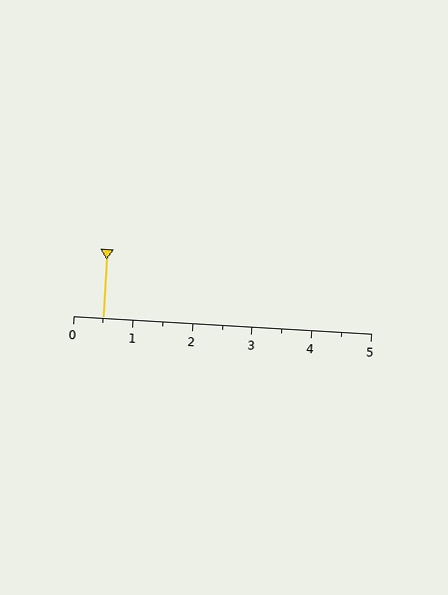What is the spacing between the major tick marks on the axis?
The major ticks are spaced 1 apart.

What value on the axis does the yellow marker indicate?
The marker indicates approximately 0.5.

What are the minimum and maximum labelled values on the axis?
The axis runs from 0 to 5.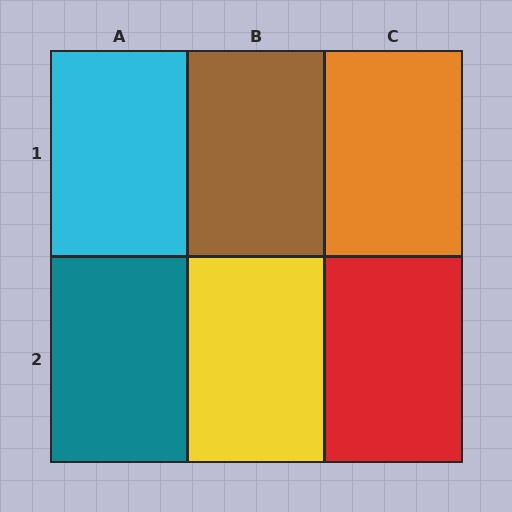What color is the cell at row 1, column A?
Cyan.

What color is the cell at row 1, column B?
Brown.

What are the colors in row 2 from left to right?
Teal, yellow, red.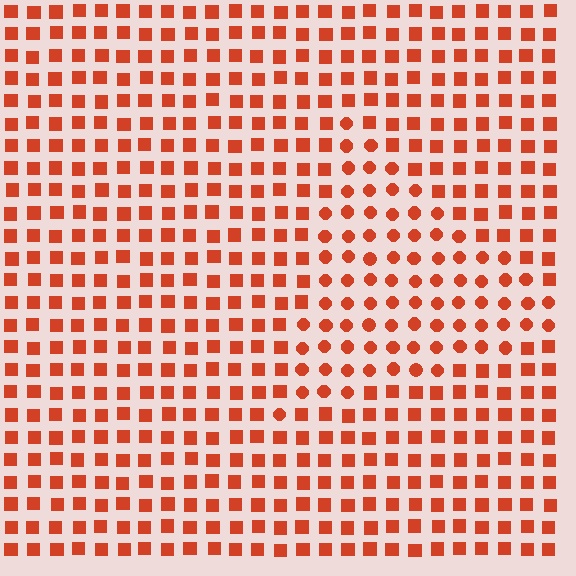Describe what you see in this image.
The image is filled with small red elements arranged in a uniform grid. A triangle-shaped region contains circles, while the surrounding area contains squares. The boundary is defined purely by the change in element shape.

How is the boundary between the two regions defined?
The boundary is defined by a change in element shape: circles inside vs. squares outside. All elements share the same color and spacing.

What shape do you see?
I see a triangle.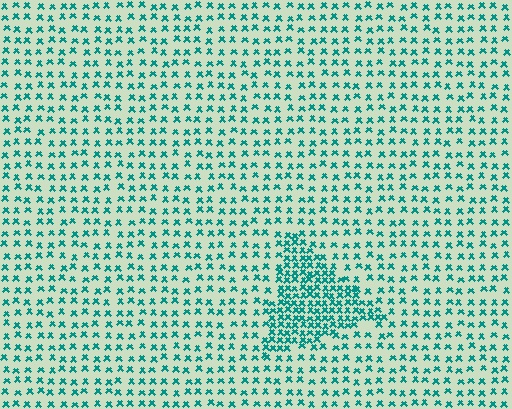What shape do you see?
I see a triangle.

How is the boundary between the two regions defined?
The boundary is defined by a change in element density (approximately 2.3x ratio). All elements are the same color, size, and shape.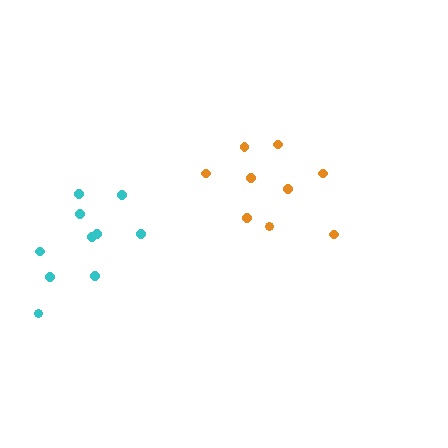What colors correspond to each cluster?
The clusters are colored: cyan, orange.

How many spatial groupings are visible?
There are 2 spatial groupings.